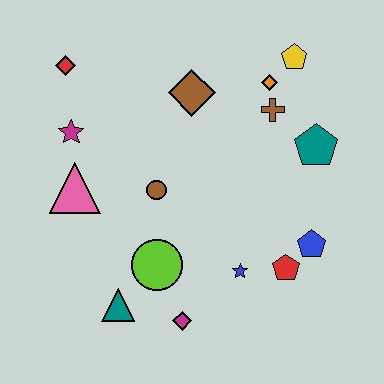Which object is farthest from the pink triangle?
The yellow pentagon is farthest from the pink triangle.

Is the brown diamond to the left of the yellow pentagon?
Yes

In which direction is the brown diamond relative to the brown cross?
The brown diamond is to the left of the brown cross.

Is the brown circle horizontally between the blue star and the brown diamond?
No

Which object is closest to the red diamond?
The magenta star is closest to the red diamond.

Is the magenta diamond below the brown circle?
Yes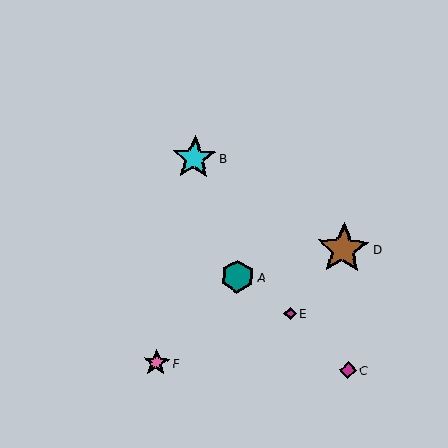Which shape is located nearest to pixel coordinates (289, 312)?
The magenta diamond (labeled E) at (290, 314) is nearest to that location.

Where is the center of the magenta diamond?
The center of the magenta diamond is at (348, 370).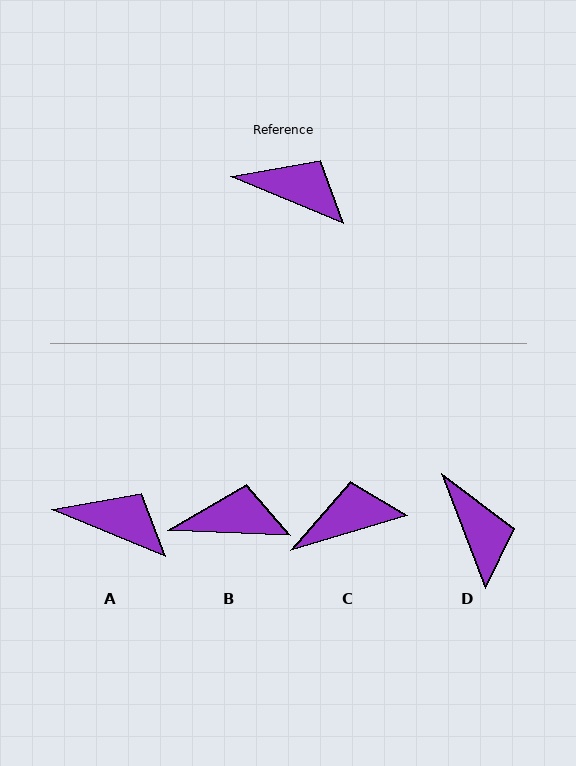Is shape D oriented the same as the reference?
No, it is off by about 47 degrees.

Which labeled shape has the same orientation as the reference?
A.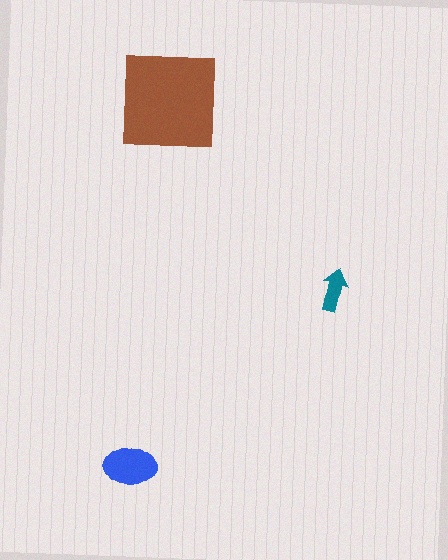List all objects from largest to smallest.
The brown square, the blue ellipse, the teal arrow.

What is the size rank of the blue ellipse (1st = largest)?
2nd.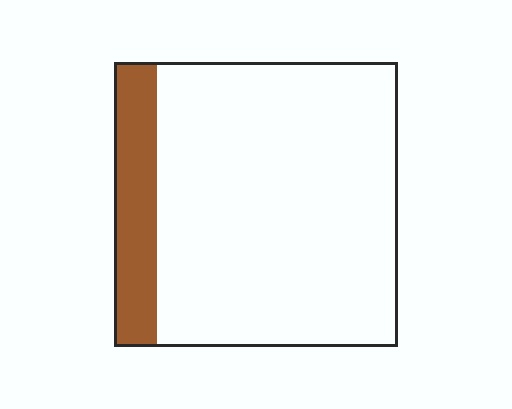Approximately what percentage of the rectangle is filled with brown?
Approximately 15%.